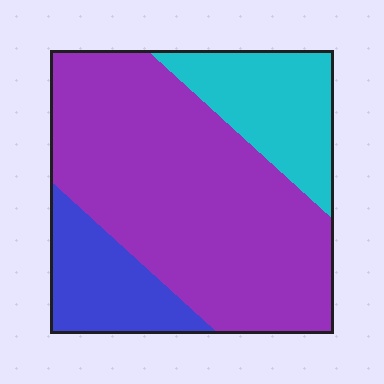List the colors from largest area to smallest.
From largest to smallest: purple, cyan, blue.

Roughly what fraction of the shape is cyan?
Cyan takes up about one fifth (1/5) of the shape.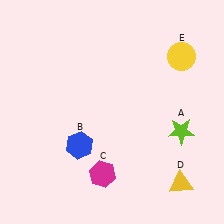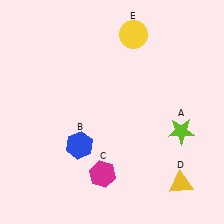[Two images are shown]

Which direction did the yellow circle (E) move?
The yellow circle (E) moved left.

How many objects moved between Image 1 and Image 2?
1 object moved between the two images.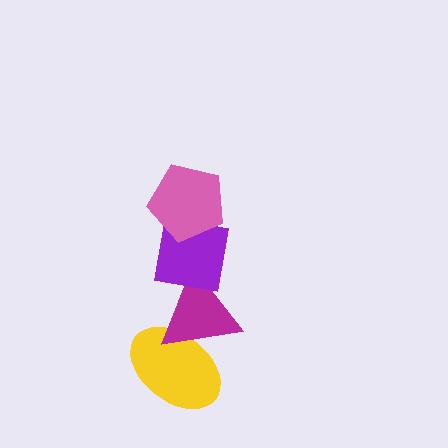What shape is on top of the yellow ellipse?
The magenta triangle is on top of the yellow ellipse.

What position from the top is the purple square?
The purple square is 2nd from the top.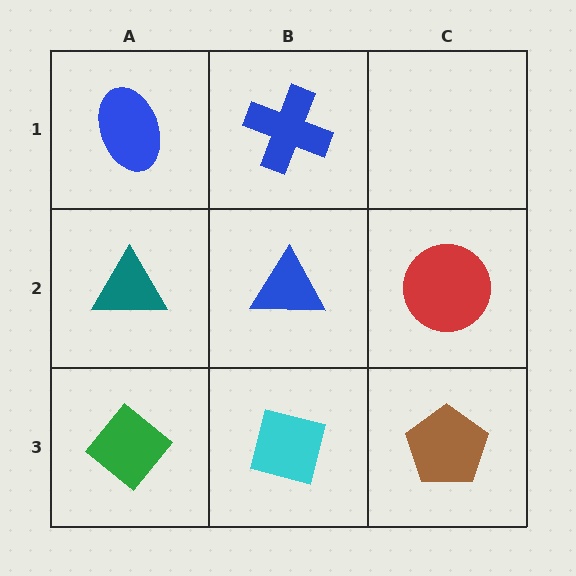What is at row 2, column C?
A red circle.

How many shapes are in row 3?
3 shapes.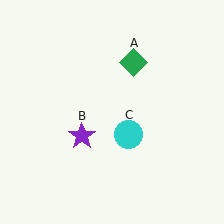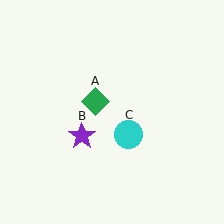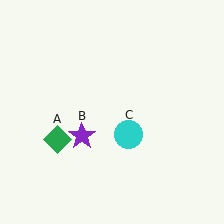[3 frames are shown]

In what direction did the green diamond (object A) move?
The green diamond (object A) moved down and to the left.